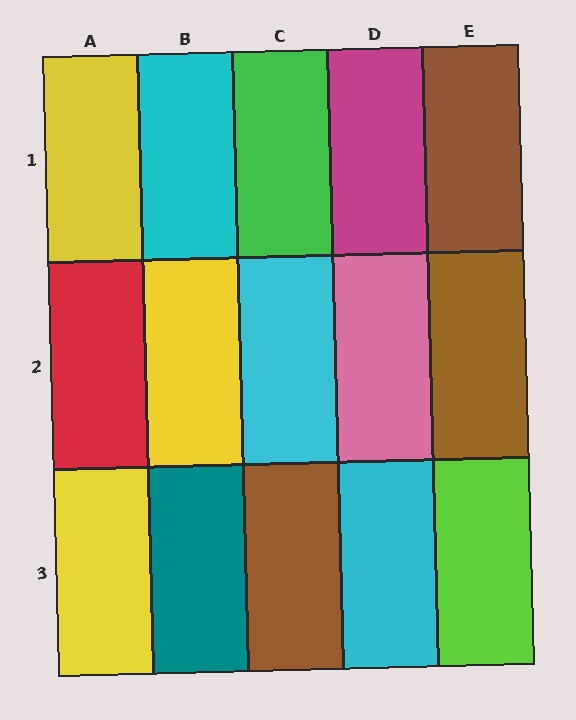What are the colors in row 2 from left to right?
Red, yellow, cyan, pink, brown.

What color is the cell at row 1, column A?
Yellow.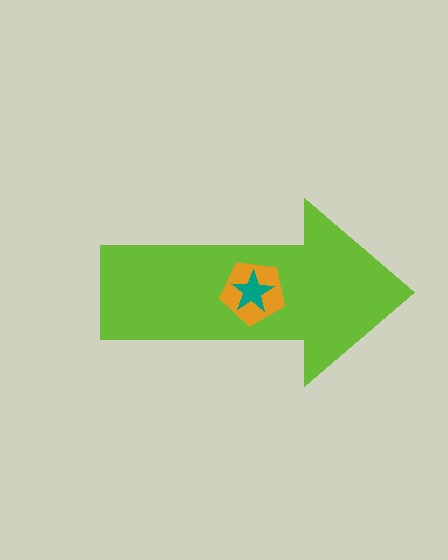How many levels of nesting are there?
3.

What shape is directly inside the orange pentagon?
The teal star.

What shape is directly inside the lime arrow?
The orange pentagon.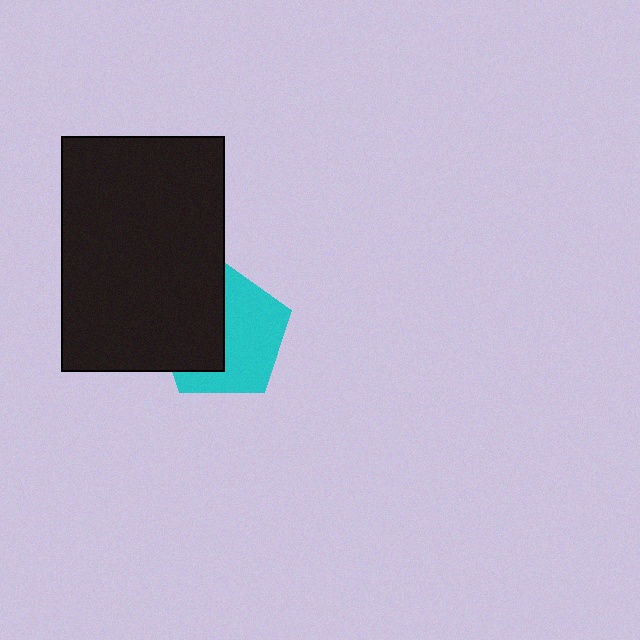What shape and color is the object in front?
The object in front is a black rectangle.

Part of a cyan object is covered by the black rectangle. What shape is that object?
It is a pentagon.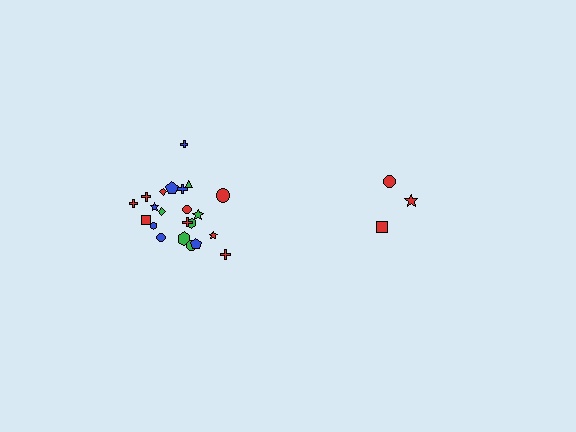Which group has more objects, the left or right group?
The left group.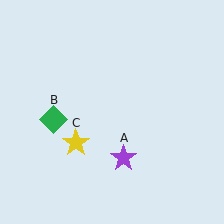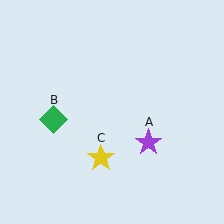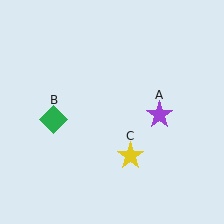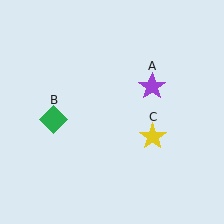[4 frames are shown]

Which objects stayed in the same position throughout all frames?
Green diamond (object B) remained stationary.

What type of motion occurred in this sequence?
The purple star (object A), yellow star (object C) rotated counterclockwise around the center of the scene.